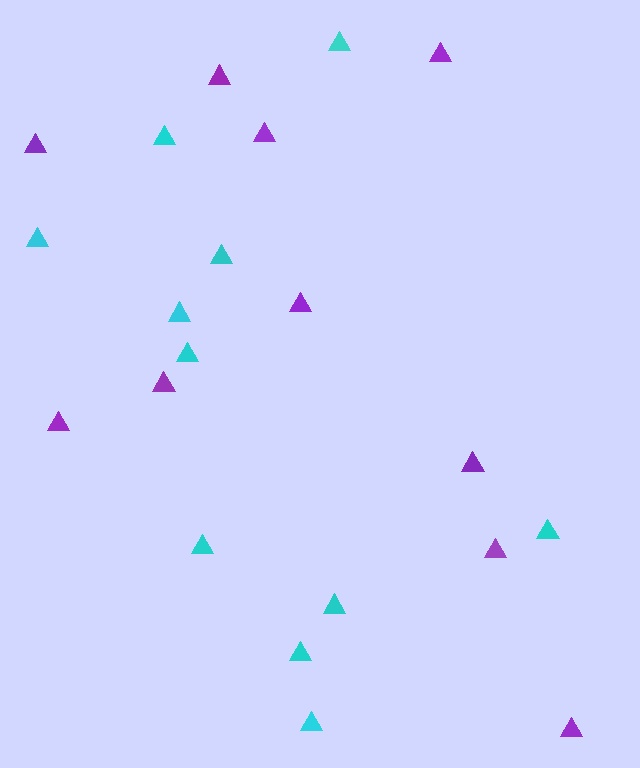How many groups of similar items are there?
There are 2 groups: one group of purple triangles (10) and one group of cyan triangles (11).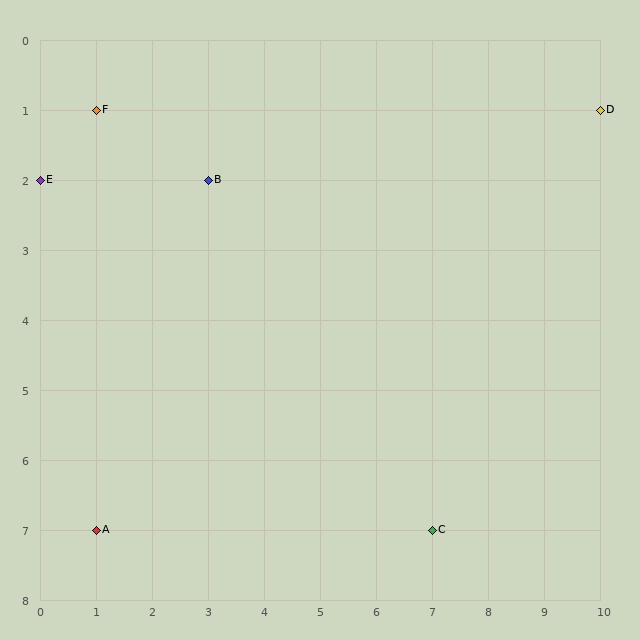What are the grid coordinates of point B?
Point B is at grid coordinates (3, 2).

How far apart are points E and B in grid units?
Points E and B are 3 columns apart.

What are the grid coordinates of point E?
Point E is at grid coordinates (0, 2).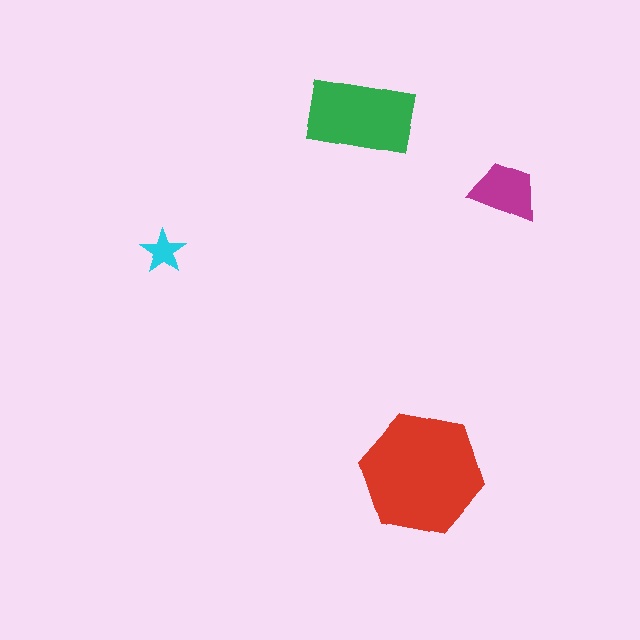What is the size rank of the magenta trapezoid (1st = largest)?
3rd.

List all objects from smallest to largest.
The cyan star, the magenta trapezoid, the green rectangle, the red hexagon.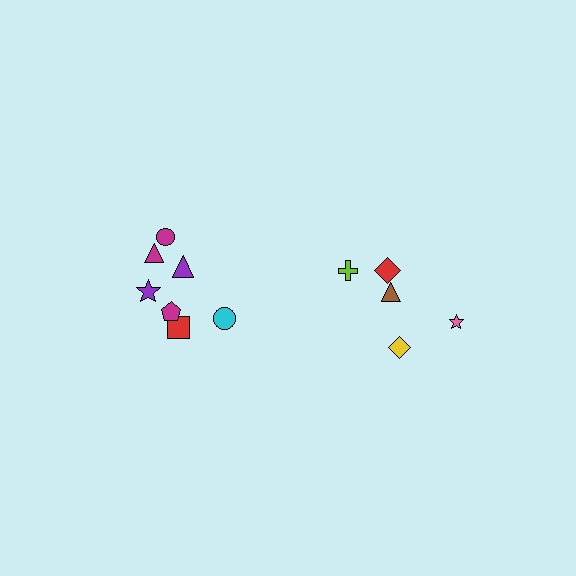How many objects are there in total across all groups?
There are 12 objects.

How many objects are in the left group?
There are 7 objects.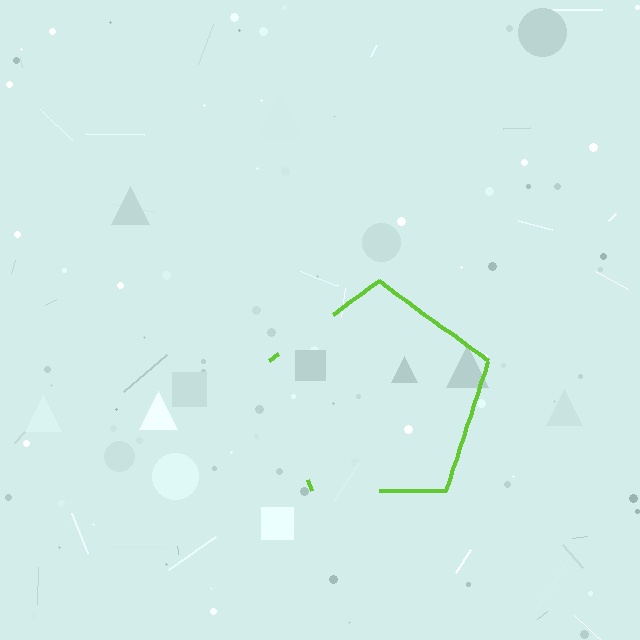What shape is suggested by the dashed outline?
The dashed outline suggests a pentagon.